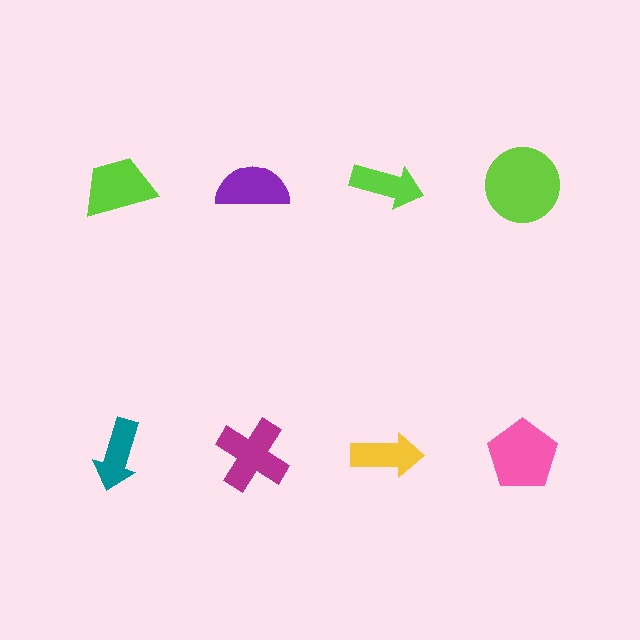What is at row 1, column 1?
A lime trapezoid.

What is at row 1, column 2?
A purple semicircle.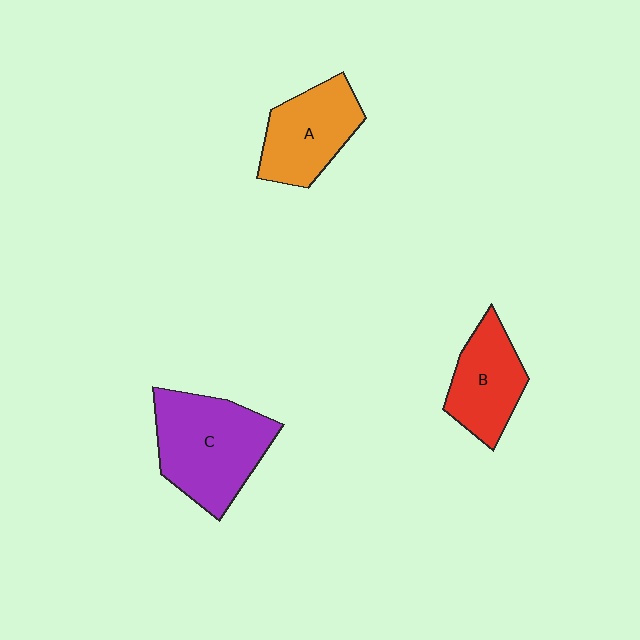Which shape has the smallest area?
Shape B (red).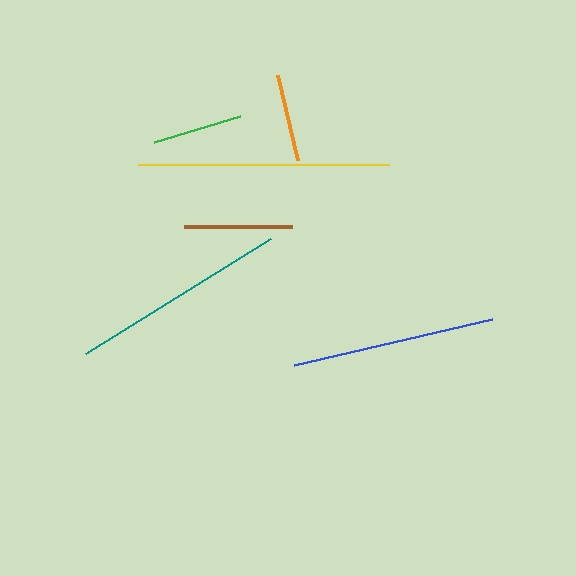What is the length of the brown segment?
The brown segment is approximately 108 pixels long.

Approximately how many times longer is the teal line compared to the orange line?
The teal line is approximately 2.5 times the length of the orange line.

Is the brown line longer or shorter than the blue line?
The blue line is longer than the brown line.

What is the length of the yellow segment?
The yellow segment is approximately 251 pixels long.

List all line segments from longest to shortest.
From longest to shortest: yellow, teal, blue, brown, green, orange.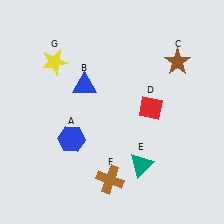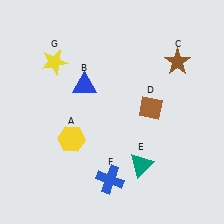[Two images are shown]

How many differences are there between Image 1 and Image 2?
There are 3 differences between the two images.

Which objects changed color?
A changed from blue to yellow. D changed from red to brown. F changed from brown to blue.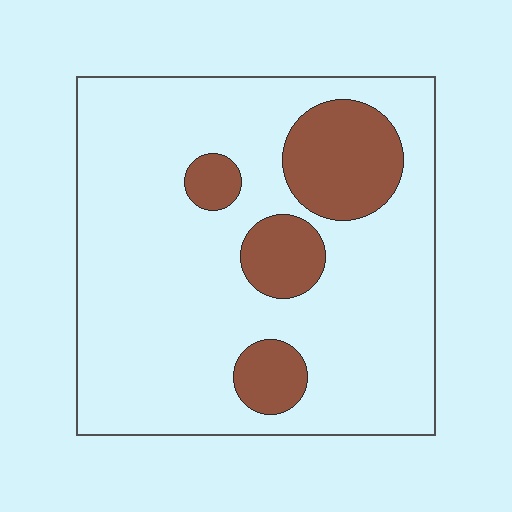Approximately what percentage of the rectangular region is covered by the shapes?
Approximately 20%.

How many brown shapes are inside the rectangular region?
4.